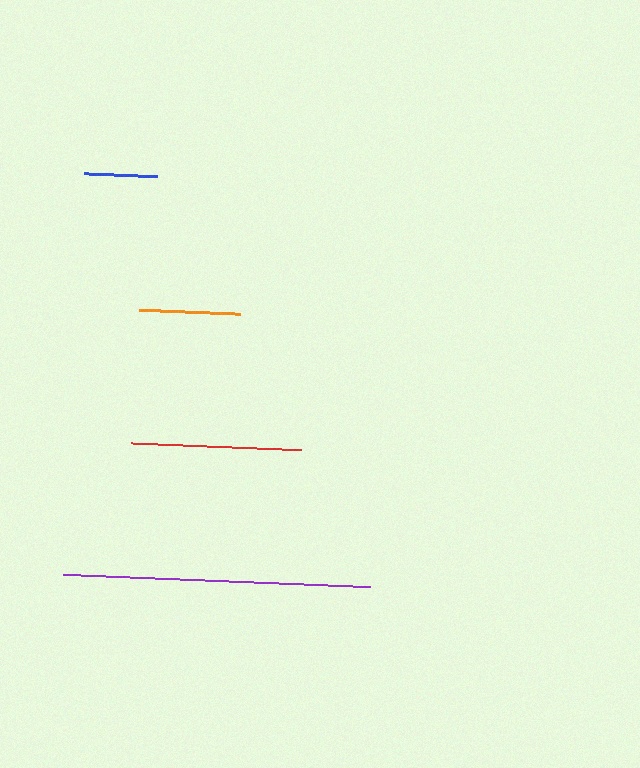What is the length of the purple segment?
The purple segment is approximately 307 pixels long.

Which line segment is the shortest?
The blue line is the shortest at approximately 74 pixels.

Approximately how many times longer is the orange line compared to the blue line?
The orange line is approximately 1.4 times the length of the blue line.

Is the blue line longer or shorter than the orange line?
The orange line is longer than the blue line.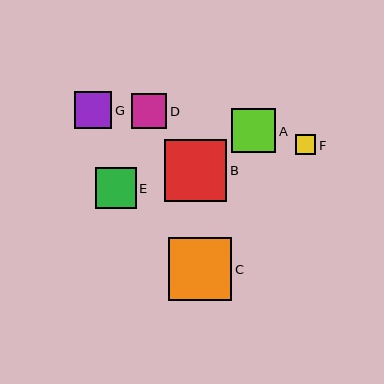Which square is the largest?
Square C is the largest with a size of approximately 64 pixels.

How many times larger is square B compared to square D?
Square B is approximately 1.8 times the size of square D.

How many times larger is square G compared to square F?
Square G is approximately 1.8 times the size of square F.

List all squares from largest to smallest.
From largest to smallest: C, B, A, E, G, D, F.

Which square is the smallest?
Square F is the smallest with a size of approximately 20 pixels.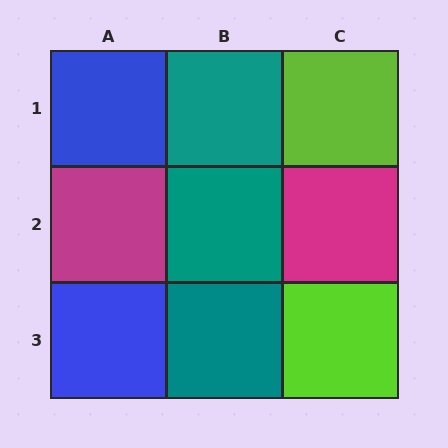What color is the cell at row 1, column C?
Lime.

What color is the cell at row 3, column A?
Blue.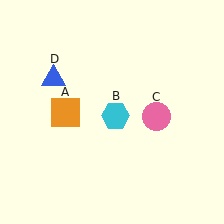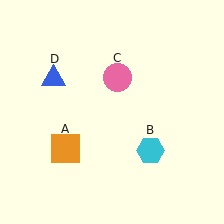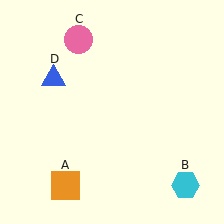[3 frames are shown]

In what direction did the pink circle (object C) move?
The pink circle (object C) moved up and to the left.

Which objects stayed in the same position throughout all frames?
Blue triangle (object D) remained stationary.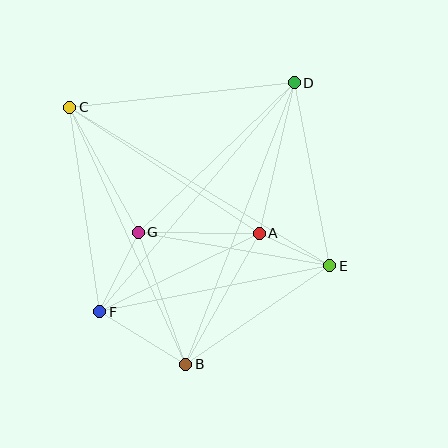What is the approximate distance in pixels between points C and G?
The distance between C and G is approximately 143 pixels.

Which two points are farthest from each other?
Points C and E are farthest from each other.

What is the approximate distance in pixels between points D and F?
The distance between D and F is approximately 301 pixels.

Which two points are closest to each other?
Points A and E are closest to each other.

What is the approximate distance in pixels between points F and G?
The distance between F and G is approximately 88 pixels.